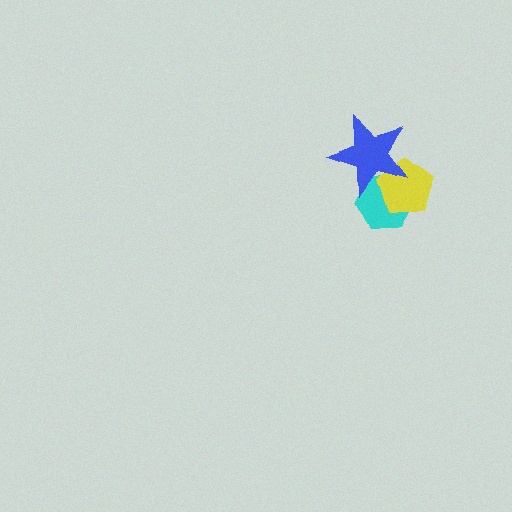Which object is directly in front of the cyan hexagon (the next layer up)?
The yellow pentagon is directly in front of the cyan hexagon.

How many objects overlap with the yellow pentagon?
2 objects overlap with the yellow pentagon.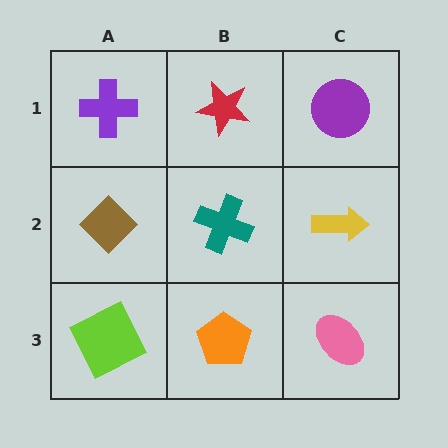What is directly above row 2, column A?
A purple cross.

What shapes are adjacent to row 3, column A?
A brown diamond (row 2, column A), an orange pentagon (row 3, column B).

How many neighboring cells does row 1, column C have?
2.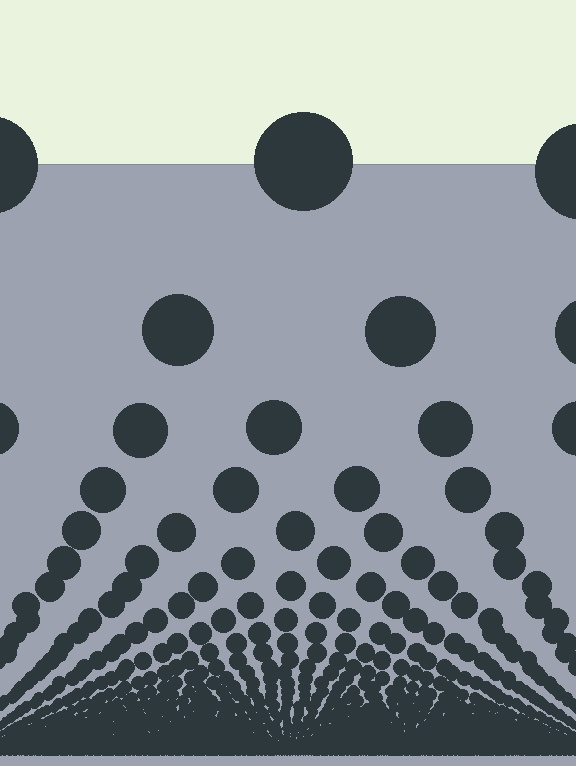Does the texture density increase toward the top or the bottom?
Density increases toward the bottom.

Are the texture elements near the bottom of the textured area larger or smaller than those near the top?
Smaller. The gradient is inverted — elements near the bottom are smaller and denser.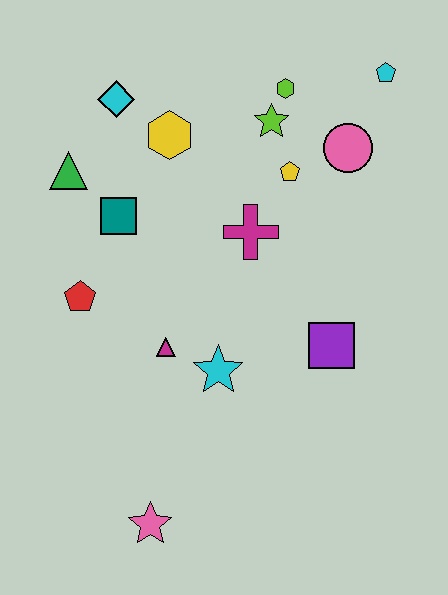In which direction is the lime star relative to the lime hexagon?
The lime star is below the lime hexagon.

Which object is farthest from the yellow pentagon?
The pink star is farthest from the yellow pentagon.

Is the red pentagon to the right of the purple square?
No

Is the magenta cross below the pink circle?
Yes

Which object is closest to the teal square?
The green triangle is closest to the teal square.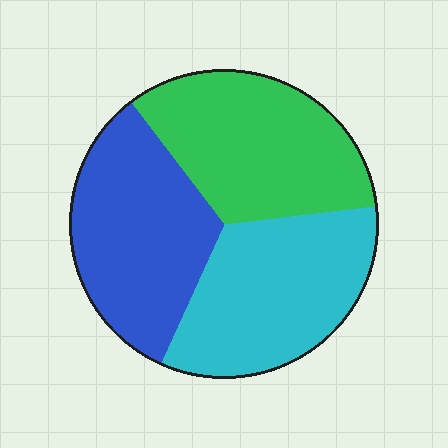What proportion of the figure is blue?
Blue covers roughly 35% of the figure.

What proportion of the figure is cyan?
Cyan covers about 35% of the figure.